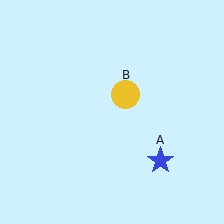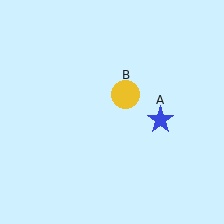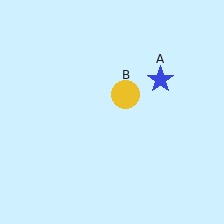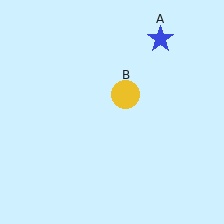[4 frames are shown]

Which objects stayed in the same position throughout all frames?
Yellow circle (object B) remained stationary.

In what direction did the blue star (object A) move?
The blue star (object A) moved up.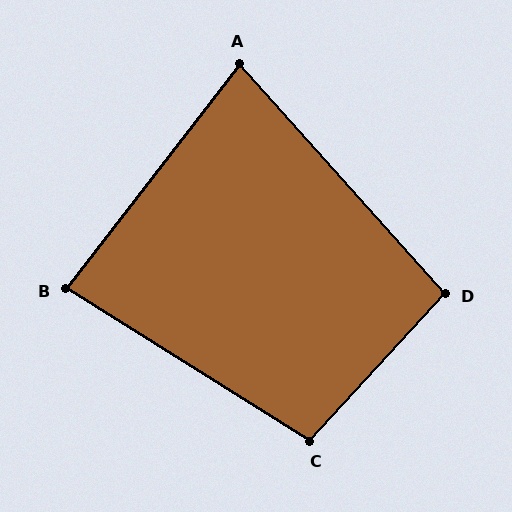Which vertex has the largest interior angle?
C, at approximately 100 degrees.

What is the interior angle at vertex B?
Approximately 84 degrees (acute).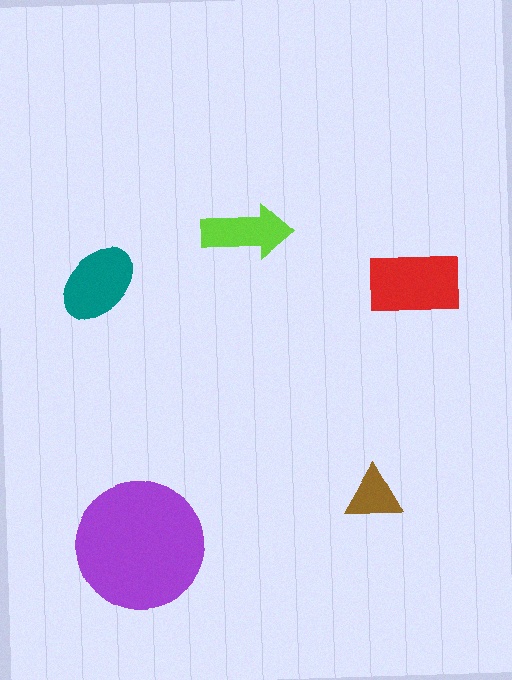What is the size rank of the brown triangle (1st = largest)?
5th.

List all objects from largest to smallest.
The purple circle, the red rectangle, the teal ellipse, the lime arrow, the brown triangle.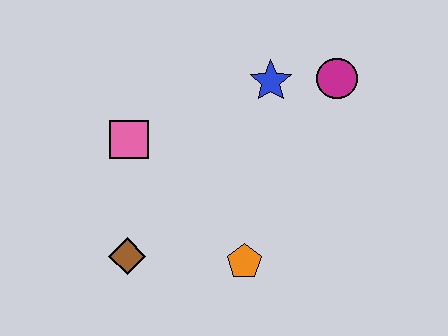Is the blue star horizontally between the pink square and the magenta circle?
Yes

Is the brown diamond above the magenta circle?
No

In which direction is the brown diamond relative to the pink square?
The brown diamond is below the pink square.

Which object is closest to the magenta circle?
The blue star is closest to the magenta circle.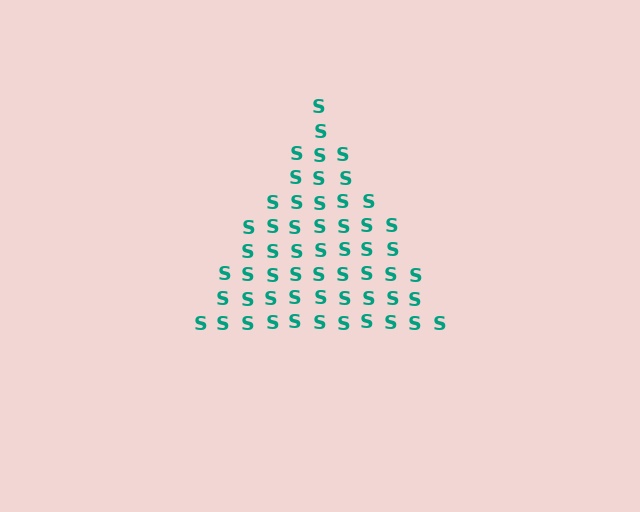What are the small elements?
The small elements are letter S's.